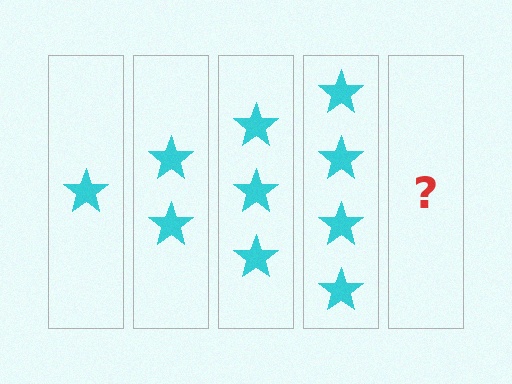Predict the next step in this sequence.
The next step is 5 stars.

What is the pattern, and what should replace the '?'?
The pattern is that each step adds one more star. The '?' should be 5 stars.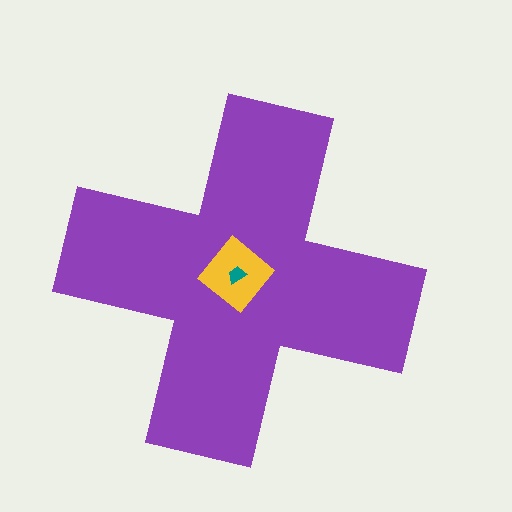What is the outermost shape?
The purple cross.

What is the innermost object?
The teal trapezoid.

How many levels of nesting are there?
3.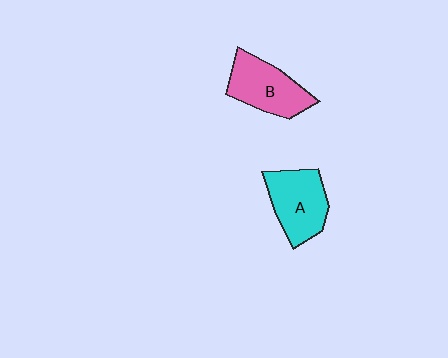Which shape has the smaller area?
Shape B (pink).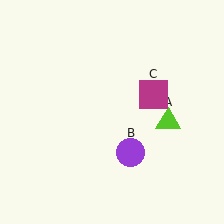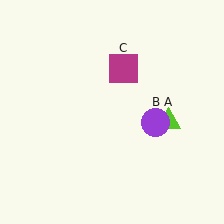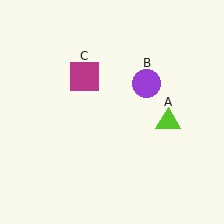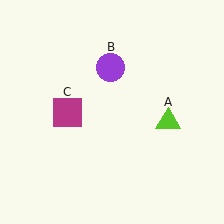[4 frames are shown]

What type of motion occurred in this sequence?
The purple circle (object B), magenta square (object C) rotated counterclockwise around the center of the scene.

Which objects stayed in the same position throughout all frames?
Lime triangle (object A) remained stationary.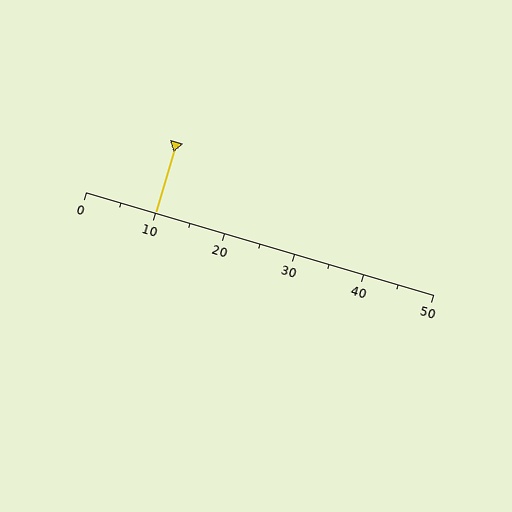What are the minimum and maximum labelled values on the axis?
The axis runs from 0 to 50.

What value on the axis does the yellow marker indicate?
The marker indicates approximately 10.